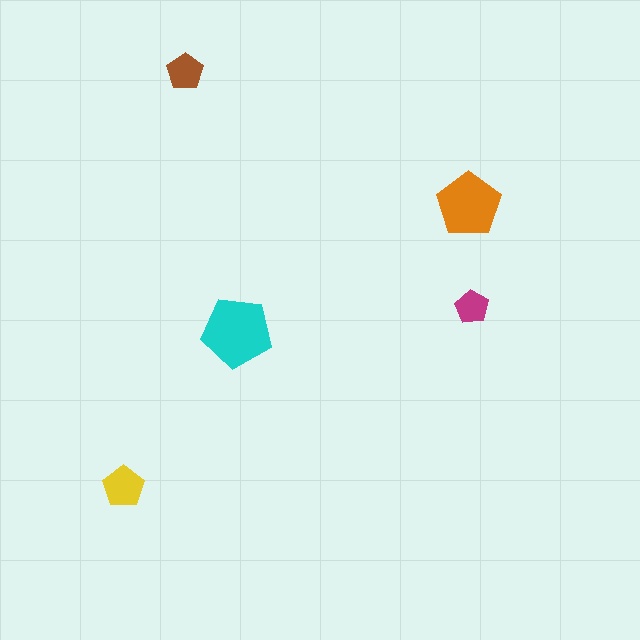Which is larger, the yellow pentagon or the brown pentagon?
The yellow one.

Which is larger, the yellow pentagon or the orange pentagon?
The orange one.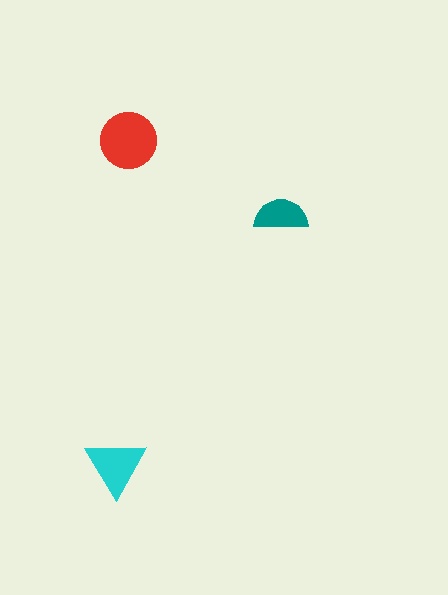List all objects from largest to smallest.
The red circle, the cyan triangle, the teal semicircle.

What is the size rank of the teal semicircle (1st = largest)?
3rd.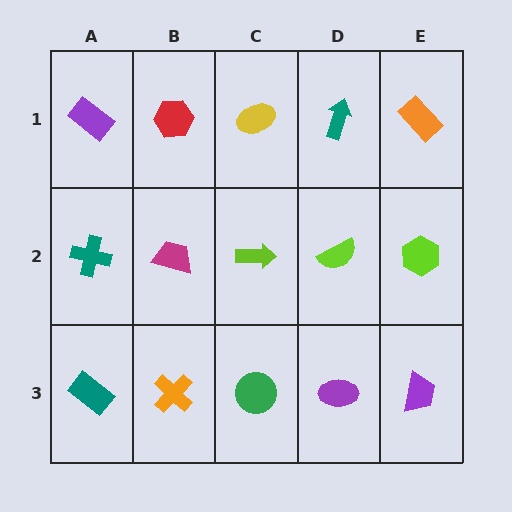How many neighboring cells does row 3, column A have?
2.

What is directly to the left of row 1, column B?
A purple rectangle.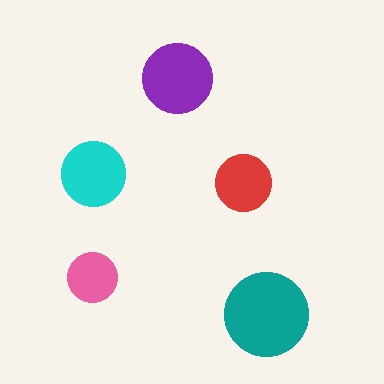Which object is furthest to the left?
The pink circle is leftmost.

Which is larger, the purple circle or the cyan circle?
The purple one.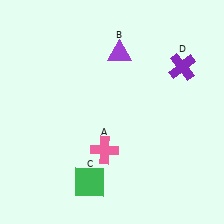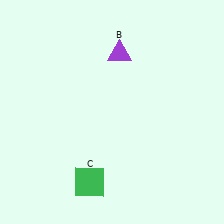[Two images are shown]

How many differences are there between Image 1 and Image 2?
There are 2 differences between the two images.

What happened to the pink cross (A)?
The pink cross (A) was removed in Image 2. It was in the bottom-left area of Image 1.